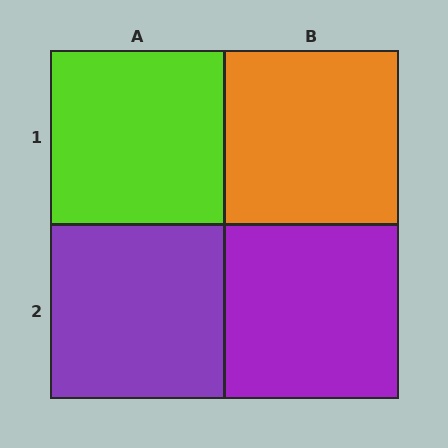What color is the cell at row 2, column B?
Purple.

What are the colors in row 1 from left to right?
Lime, orange.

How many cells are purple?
2 cells are purple.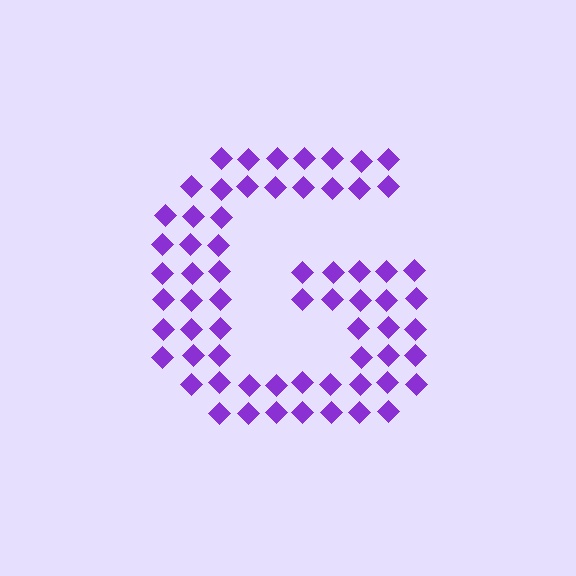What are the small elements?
The small elements are diamonds.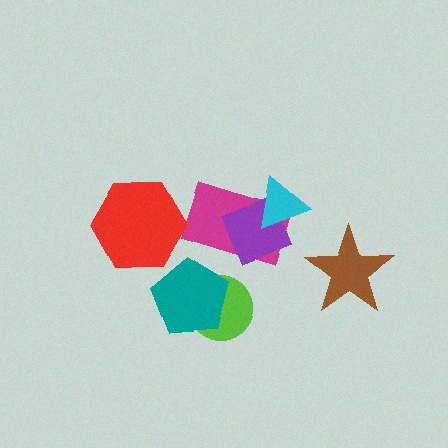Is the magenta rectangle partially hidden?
Yes, it is partially covered by another shape.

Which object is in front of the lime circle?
The teal pentagon is in front of the lime circle.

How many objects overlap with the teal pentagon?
1 object overlaps with the teal pentagon.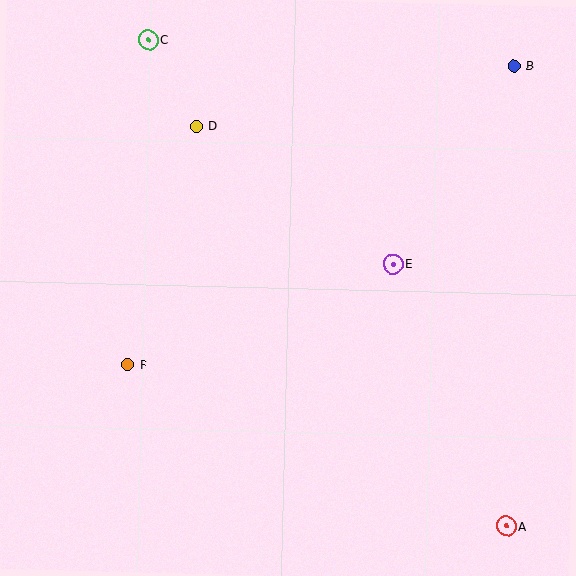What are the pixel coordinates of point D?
Point D is at (196, 126).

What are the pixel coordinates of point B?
Point B is at (514, 66).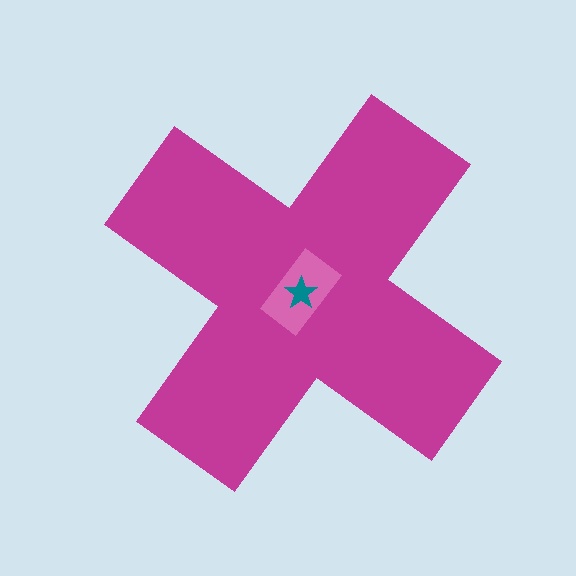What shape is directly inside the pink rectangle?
The teal star.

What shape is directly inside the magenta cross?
The pink rectangle.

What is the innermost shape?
The teal star.